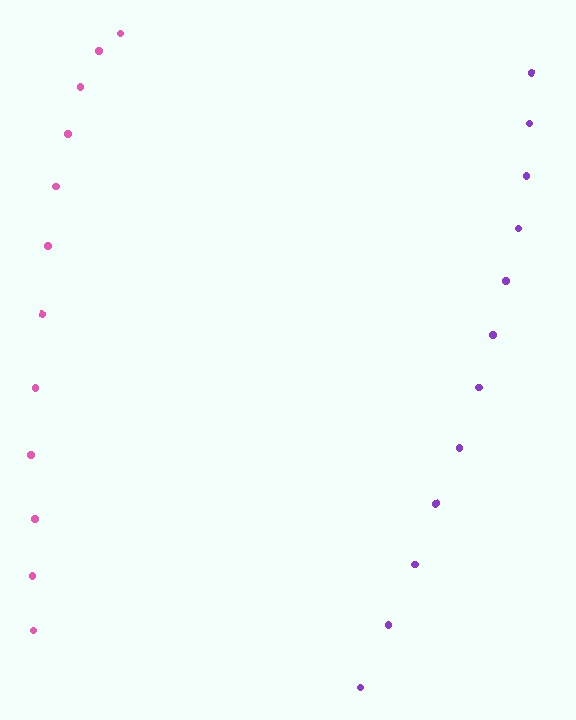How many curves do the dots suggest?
There are 2 distinct paths.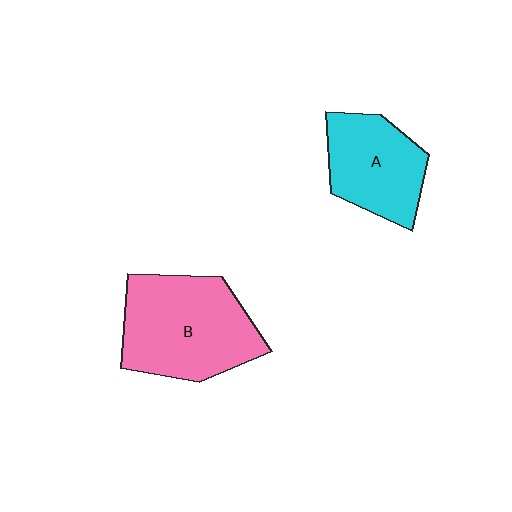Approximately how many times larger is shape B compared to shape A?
Approximately 1.4 times.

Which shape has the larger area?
Shape B (pink).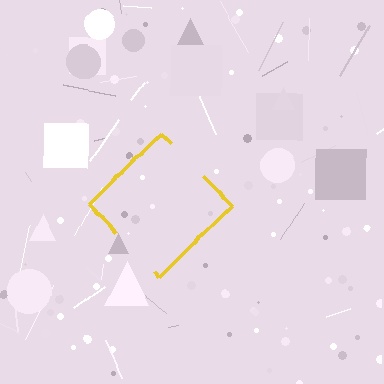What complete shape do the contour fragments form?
The contour fragments form a diamond.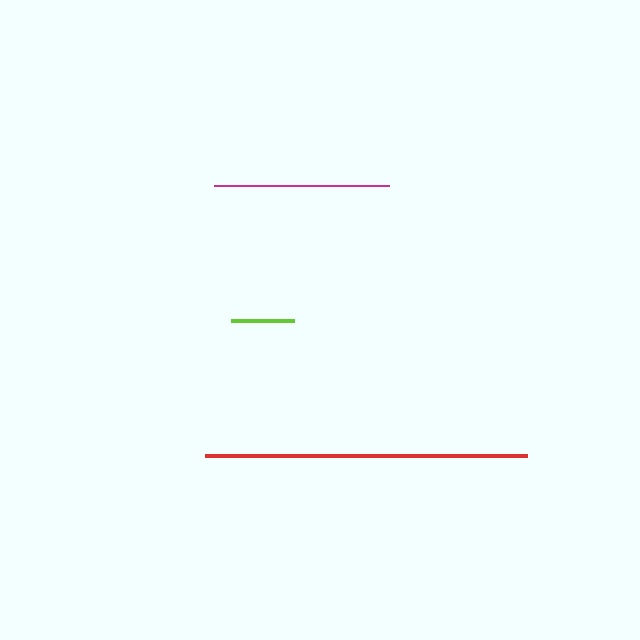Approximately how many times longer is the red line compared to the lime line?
The red line is approximately 5.1 times the length of the lime line.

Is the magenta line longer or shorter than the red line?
The red line is longer than the magenta line.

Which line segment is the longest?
The red line is the longest at approximately 322 pixels.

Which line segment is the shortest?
The lime line is the shortest at approximately 63 pixels.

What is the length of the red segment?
The red segment is approximately 322 pixels long.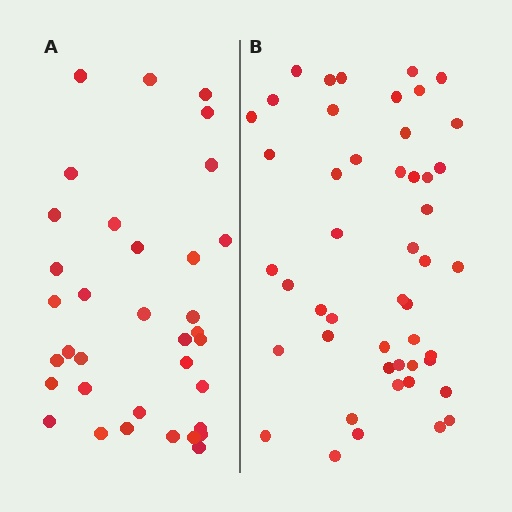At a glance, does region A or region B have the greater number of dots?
Region B (the right region) has more dots.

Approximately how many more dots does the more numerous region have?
Region B has approximately 15 more dots than region A.